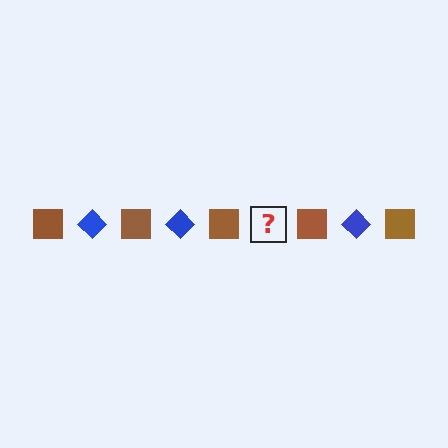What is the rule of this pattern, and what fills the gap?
The rule is that the pattern alternates between brown square and blue diamond. The gap should be filled with a blue diamond.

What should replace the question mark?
The question mark should be replaced with a blue diamond.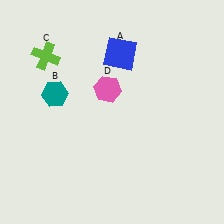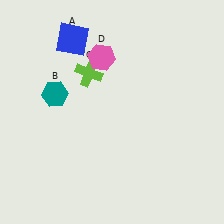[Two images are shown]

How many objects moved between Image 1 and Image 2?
3 objects moved between the two images.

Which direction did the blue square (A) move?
The blue square (A) moved left.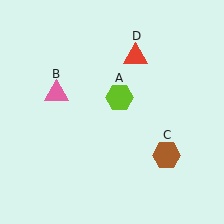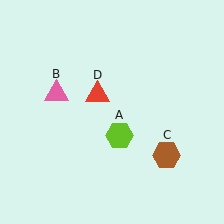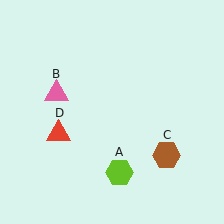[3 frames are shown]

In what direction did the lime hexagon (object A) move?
The lime hexagon (object A) moved down.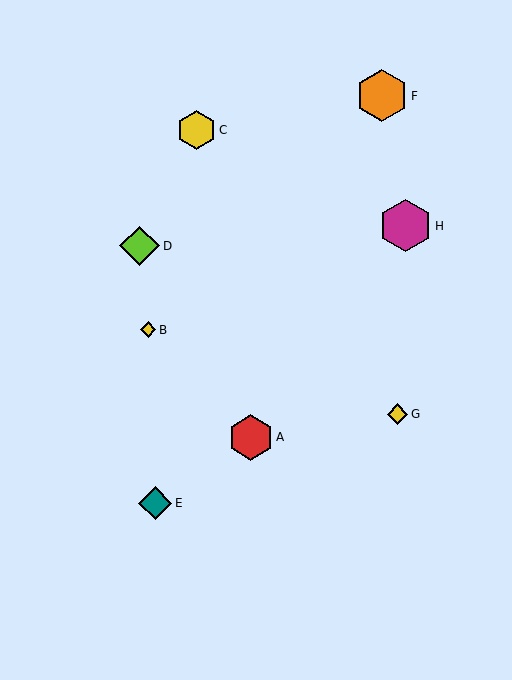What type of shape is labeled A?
Shape A is a red hexagon.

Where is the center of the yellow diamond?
The center of the yellow diamond is at (398, 414).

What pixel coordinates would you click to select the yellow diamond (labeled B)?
Click at (148, 330) to select the yellow diamond B.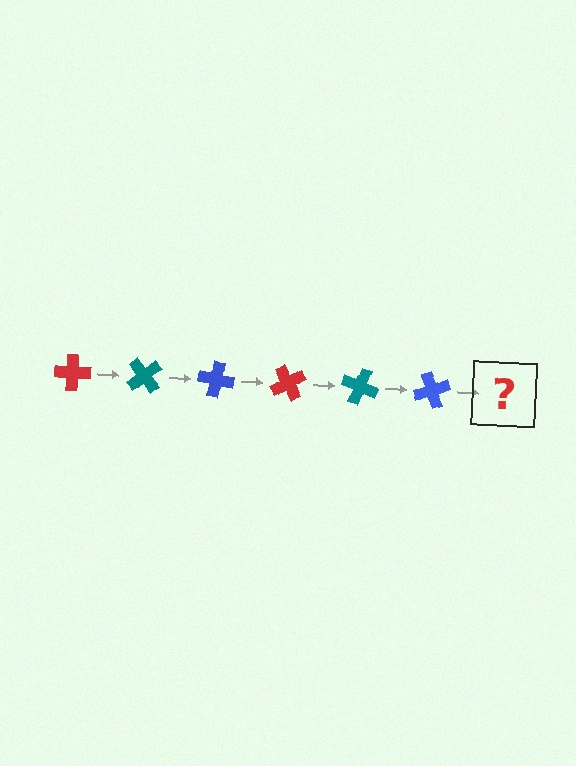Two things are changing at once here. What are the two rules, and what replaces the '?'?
The two rules are that it rotates 50 degrees each step and the color cycles through red, teal, and blue. The '?' should be a red cross, rotated 300 degrees from the start.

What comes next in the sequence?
The next element should be a red cross, rotated 300 degrees from the start.